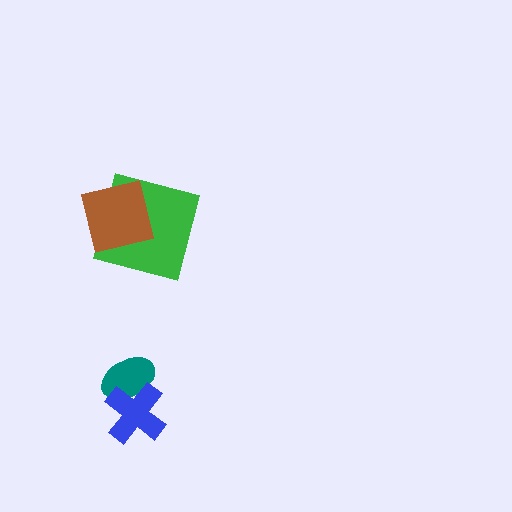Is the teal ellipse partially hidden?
Yes, it is partially covered by another shape.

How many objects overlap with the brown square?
1 object overlaps with the brown square.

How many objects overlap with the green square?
1 object overlaps with the green square.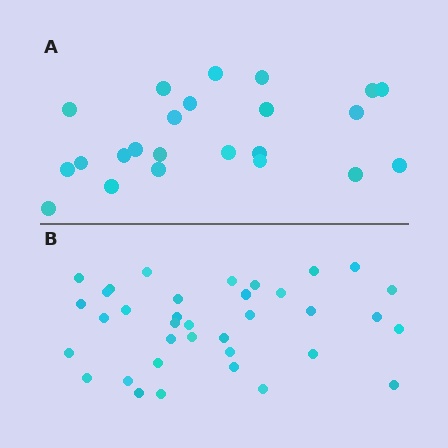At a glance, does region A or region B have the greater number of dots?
Region B (the bottom region) has more dots.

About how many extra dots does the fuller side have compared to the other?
Region B has approximately 15 more dots than region A.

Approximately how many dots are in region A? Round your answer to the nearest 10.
About 20 dots. (The exact count is 23, which rounds to 20.)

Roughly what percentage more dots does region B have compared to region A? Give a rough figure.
About 55% more.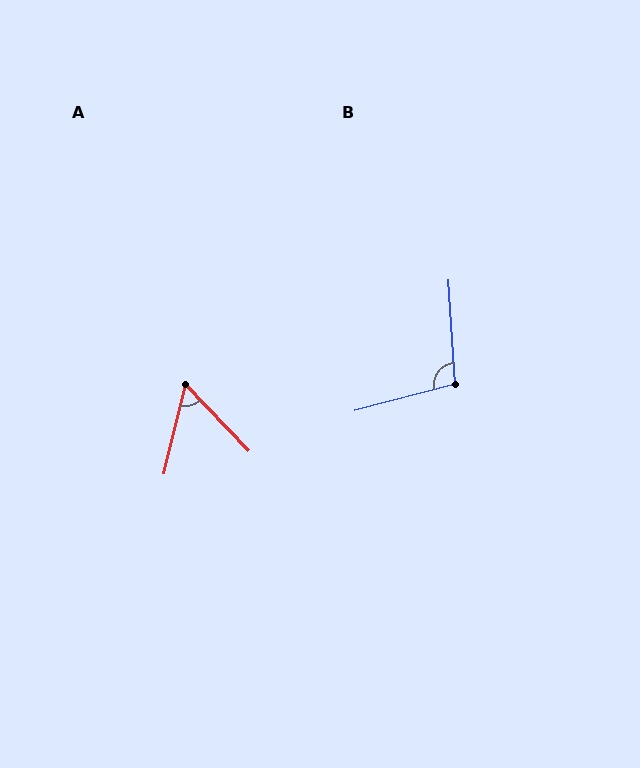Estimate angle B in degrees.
Approximately 101 degrees.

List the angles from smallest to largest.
A (57°), B (101°).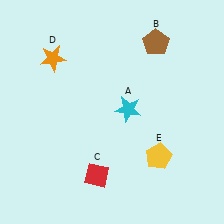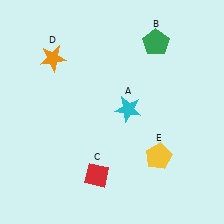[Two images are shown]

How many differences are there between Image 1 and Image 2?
There is 1 difference between the two images.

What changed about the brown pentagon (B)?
In Image 1, B is brown. In Image 2, it changed to green.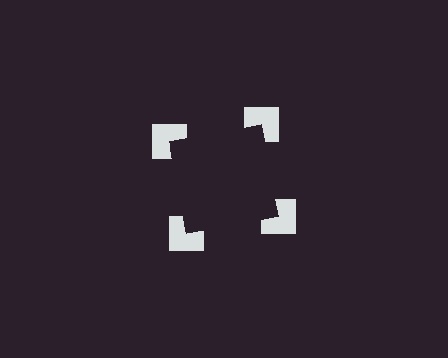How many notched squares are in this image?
There are 4 — one at each vertex of the illusory square.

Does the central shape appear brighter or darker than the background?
It typically appears slightly darker than the background, even though no actual brightness change is drawn.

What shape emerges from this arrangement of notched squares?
An illusory square — its edges are inferred from the aligned wedge cuts in the notched squares, not physically drawn.